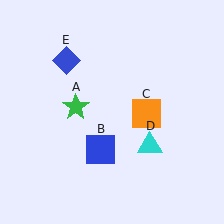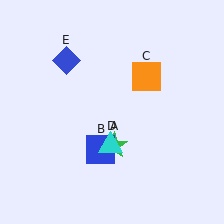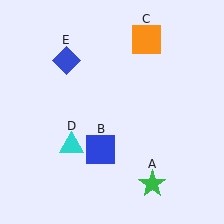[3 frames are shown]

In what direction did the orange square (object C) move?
The orange square (object C) moved up.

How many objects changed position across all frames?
3 objects changed position: green star (object A), orange square (object C), cyan triangle (object D).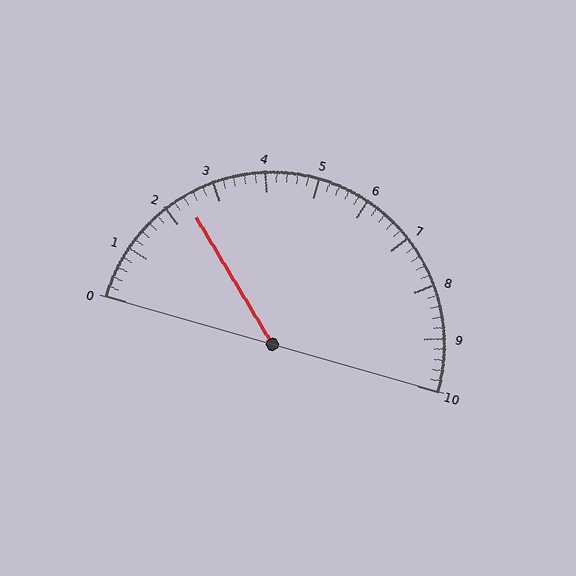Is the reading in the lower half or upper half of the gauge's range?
The reading is in the lower half of the range (0 to 10).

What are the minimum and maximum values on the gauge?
The gauge ranges from 0 to 10.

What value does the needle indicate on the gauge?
The needle indicates approximately 2.4.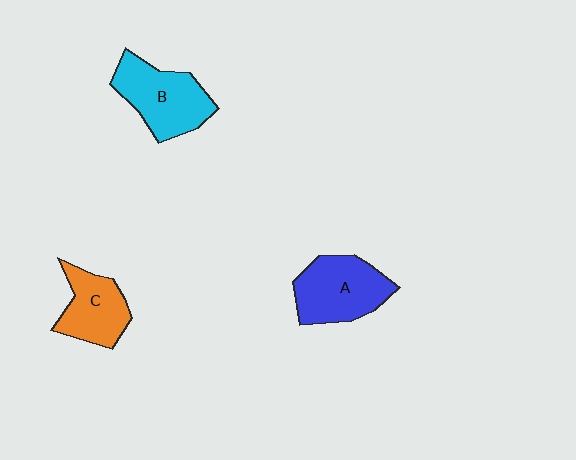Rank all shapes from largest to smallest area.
From largest to smallest: B (cyan), A (blue), C (orange).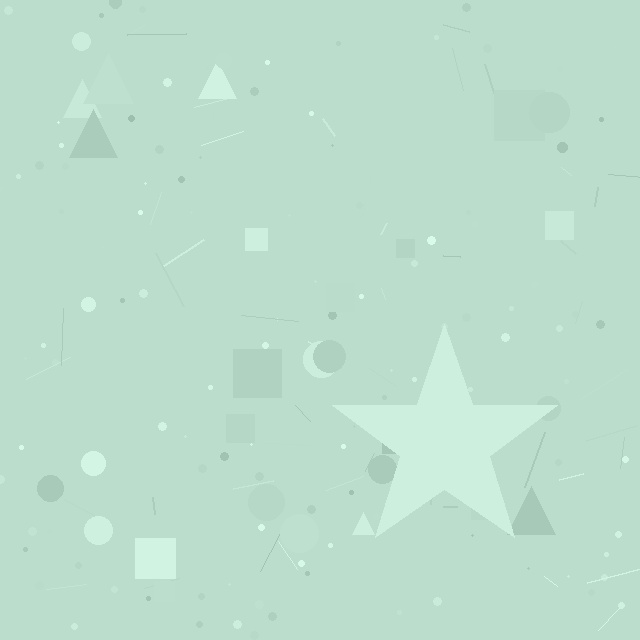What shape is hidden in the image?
A star is hidden in the image.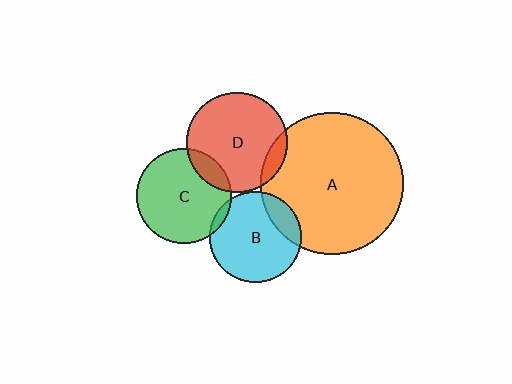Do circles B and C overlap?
Yes.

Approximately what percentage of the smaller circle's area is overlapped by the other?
Approximately 5%.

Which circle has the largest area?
Circle A (orange).